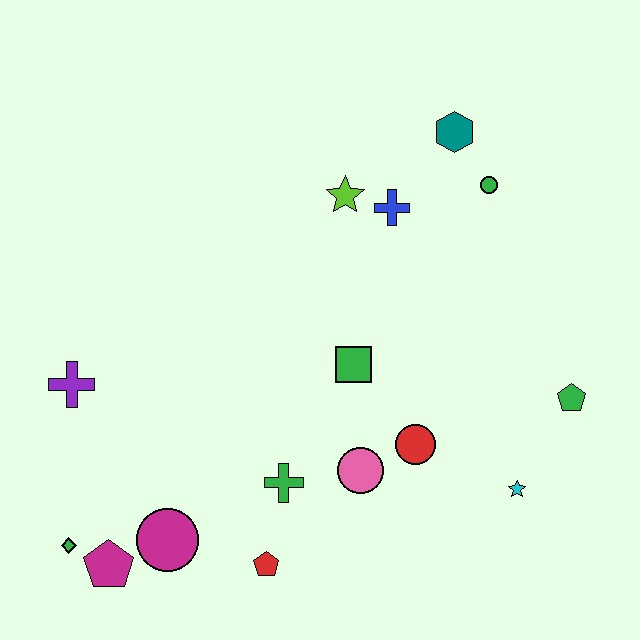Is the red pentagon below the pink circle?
Yes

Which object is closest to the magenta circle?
The magenta pentagon is closest to the magenta circle.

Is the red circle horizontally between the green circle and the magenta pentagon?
Yes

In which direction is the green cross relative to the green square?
The green cross is below the green square.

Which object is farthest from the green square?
The green diamond is farthest from the green square.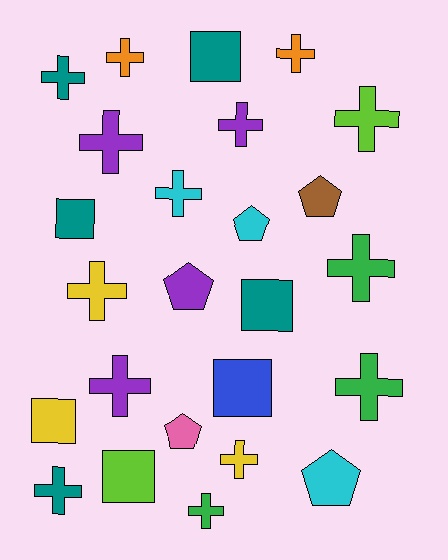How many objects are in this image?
There are 25 objects.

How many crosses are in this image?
There are 14 crosses.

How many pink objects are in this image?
There is 1 pink object.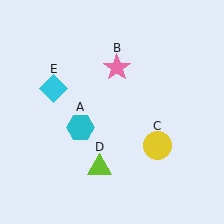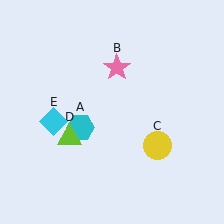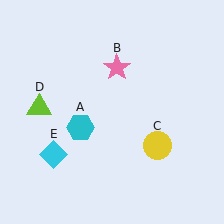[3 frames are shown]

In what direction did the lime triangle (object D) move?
The lime triangle (object D) moved up and to the left.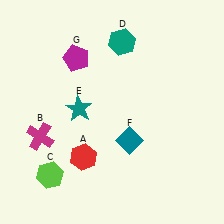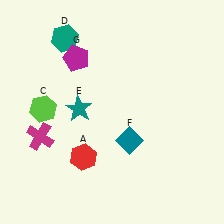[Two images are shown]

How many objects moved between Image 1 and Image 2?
2 objects moved between the two images.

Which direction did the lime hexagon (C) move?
The lime hexagon (C) moved up.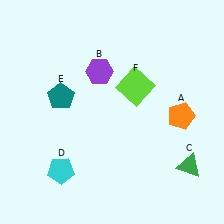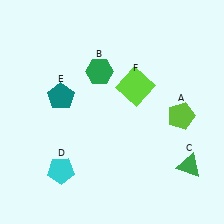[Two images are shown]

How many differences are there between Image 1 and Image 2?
There are 2 differences between the two images.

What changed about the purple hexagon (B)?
In Image 1, B is purple. In Image 2, it changed to green.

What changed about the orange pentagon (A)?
In Image 1, A is orange. In Image 2, it changed to lime.